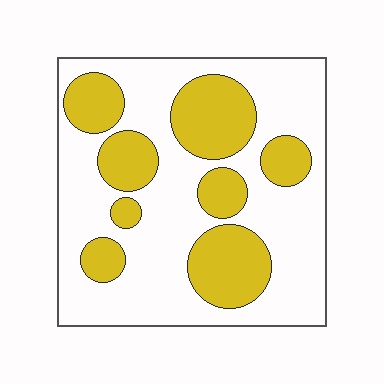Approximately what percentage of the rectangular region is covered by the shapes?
Approximately 35%.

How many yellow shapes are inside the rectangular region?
8.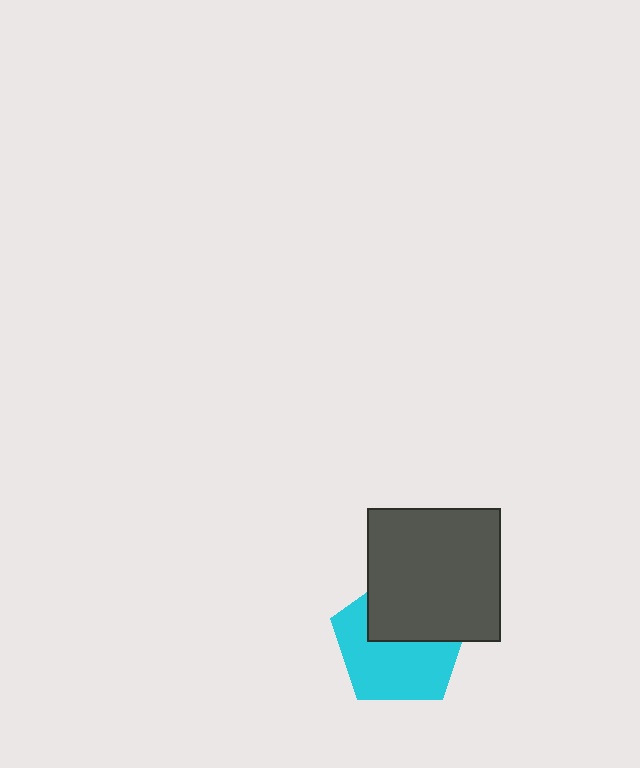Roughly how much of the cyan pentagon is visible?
About half of it is visible (roughly 58%).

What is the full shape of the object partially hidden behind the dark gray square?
The partially hidden object is a cyan pentagon.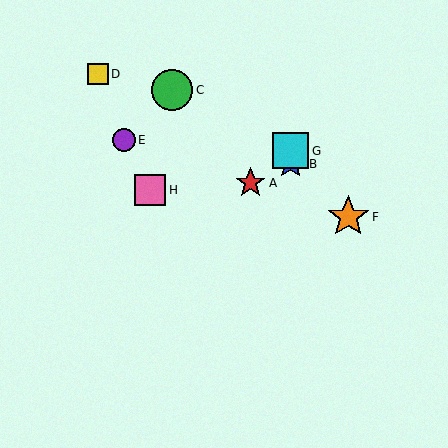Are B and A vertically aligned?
No, B is at x≈291 and A is at x≈250.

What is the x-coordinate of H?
Object H is at x≈150.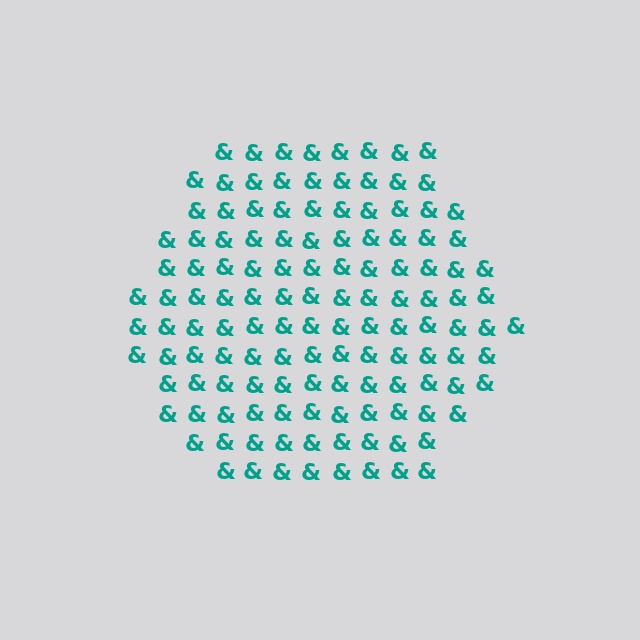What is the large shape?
The large shape is a hexagon.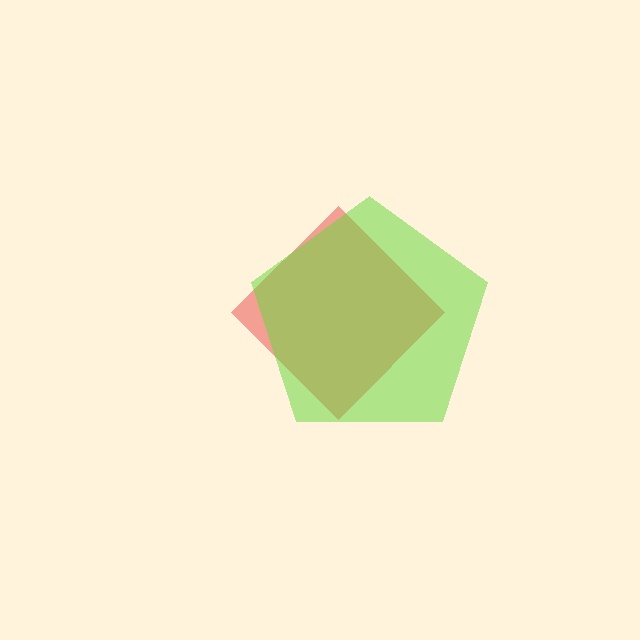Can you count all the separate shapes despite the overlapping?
Yes, there are 2 separate shapes.